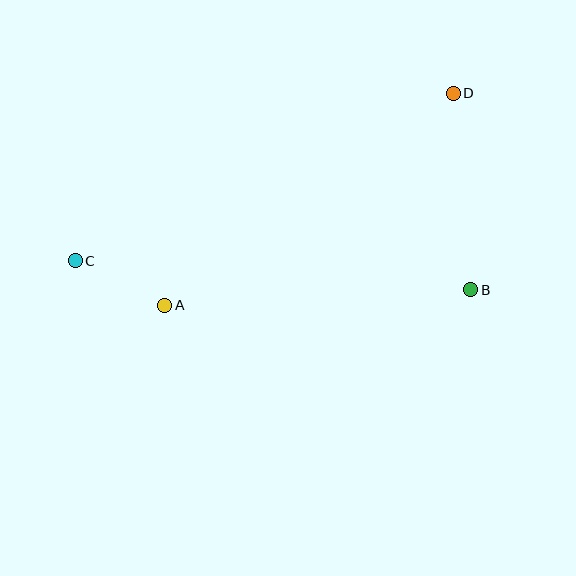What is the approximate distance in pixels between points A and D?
The distance between A and D is approximately 358 pixels.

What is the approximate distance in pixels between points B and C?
The distance between B and C is approximately 397 pixels.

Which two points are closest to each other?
Points A and C are closest to each other.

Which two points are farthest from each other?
Points C and D are farthest from each other.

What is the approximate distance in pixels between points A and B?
The distance between A and B is approximately 306 pixels.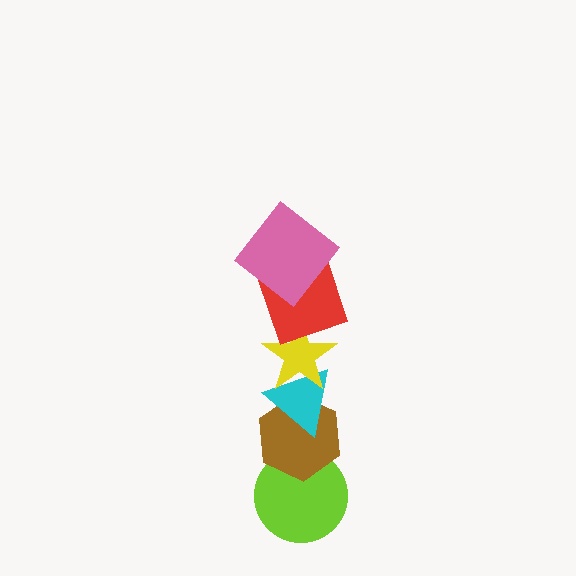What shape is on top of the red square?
The pink diamond is on top of the red square.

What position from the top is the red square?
The red square is 2nd from the top.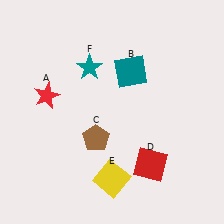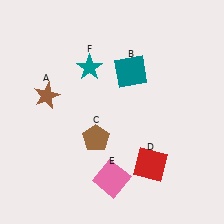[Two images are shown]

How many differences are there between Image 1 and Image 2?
There are 2 differences between the two images.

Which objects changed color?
A changed from red to brown. E changed from yellow to pink.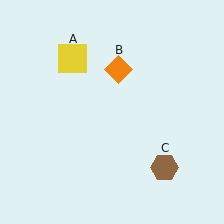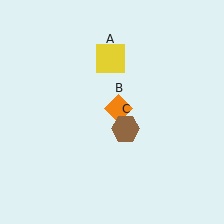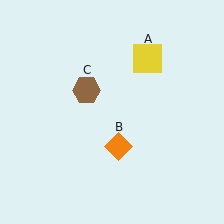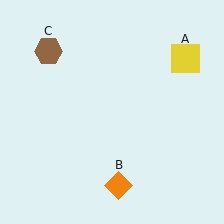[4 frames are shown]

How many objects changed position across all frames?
3 objects changed position: yellow square (object A), orange diamond (object B), brown hexagon (object C).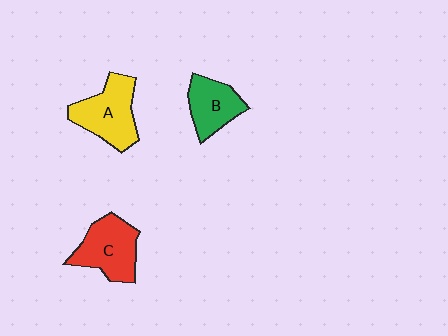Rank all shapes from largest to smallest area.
From largest to smallest: A (yellow), C (red), B (green).